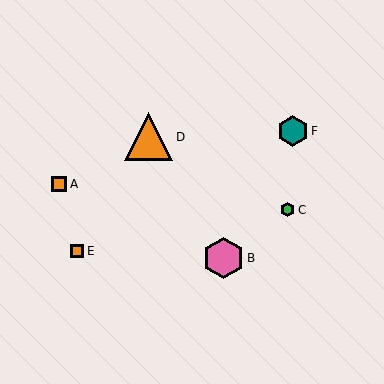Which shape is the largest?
The orange triangle (labeled D) is the largest.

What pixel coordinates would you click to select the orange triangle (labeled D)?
Click at (148, 137) to select the orange triangle D.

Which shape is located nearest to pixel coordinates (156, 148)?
The orange triangle (labeled D) at (148, 137) is nearest to that location.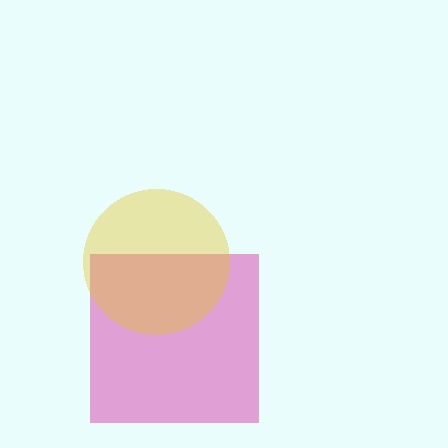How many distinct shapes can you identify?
There are 2 distinct shapes: a magenta square, a yellow circle.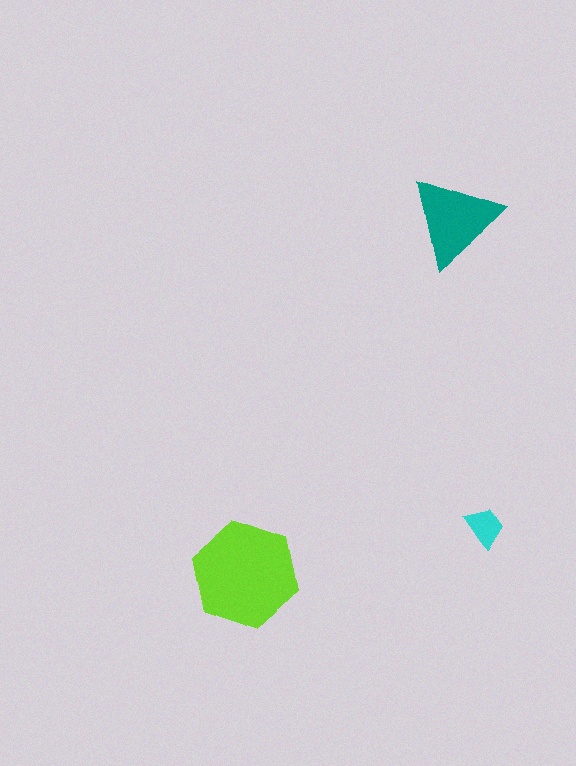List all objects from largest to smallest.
The lime hexagon, the teal triangle, the cyan trapezoid.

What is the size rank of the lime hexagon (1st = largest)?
1st.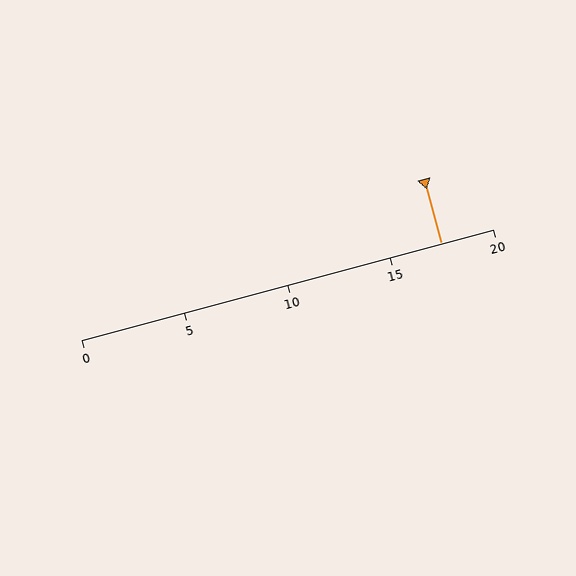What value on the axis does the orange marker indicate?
The marker indicates approximately 17.5.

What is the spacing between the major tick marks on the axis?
The major ticks are spaced 5 apart.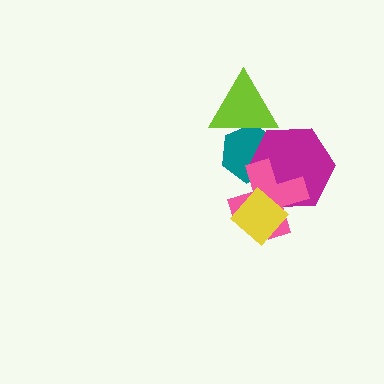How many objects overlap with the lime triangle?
1 object overlaps with the lime triangle.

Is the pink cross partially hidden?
Yes, it is partially covered by another shape.